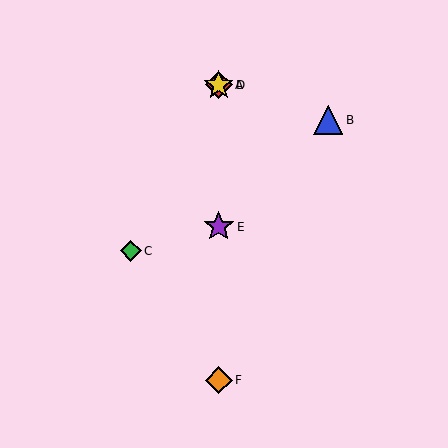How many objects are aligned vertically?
4 objects (A, D, E, F) are aligned vertically.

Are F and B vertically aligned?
No, F is at x≈219 and B is at x≈328.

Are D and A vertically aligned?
Yes, both are at x≈219.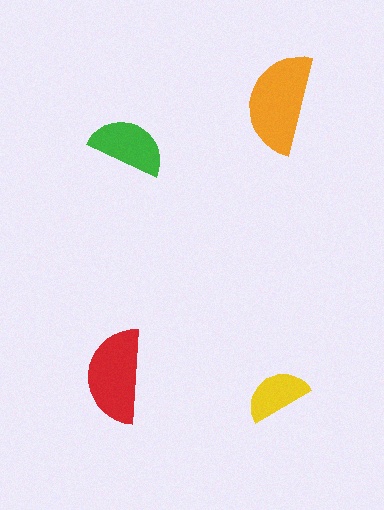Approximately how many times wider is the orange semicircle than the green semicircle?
About 1.5 times wider.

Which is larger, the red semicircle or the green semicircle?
The red one.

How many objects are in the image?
There are 4 objects in the image.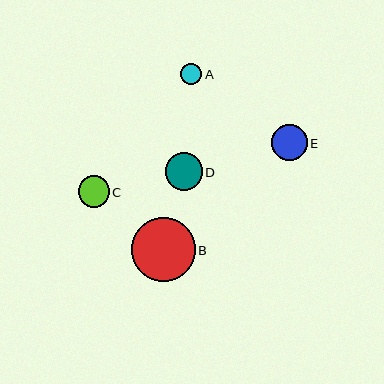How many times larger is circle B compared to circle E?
Circle B is approximately 1.8 times the size of circle E.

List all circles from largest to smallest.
From largest to smallest: B, D, E, C, A.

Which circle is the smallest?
Circle A is the smallest with a size of approximately 21 pixels.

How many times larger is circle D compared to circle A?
Circle D is approximately 1.8 times the size of circle A.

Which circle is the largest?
Circle B is the largest with a size of approximately 64 pixels.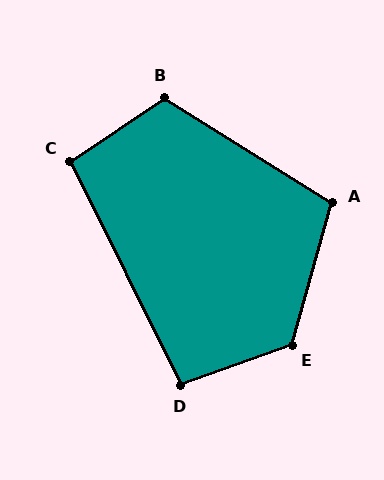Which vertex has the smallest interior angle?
D, at approximately 97 degrees.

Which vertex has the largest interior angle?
E, at approximately 125 degrees.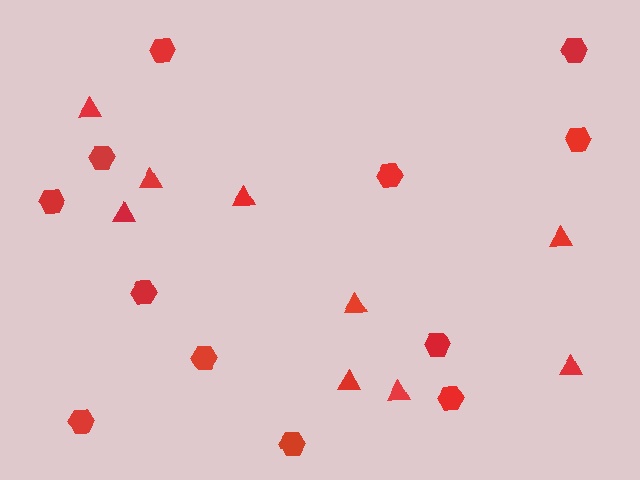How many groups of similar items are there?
There are 2 groups: one group of hexagons (12) and one group of triangles (9).